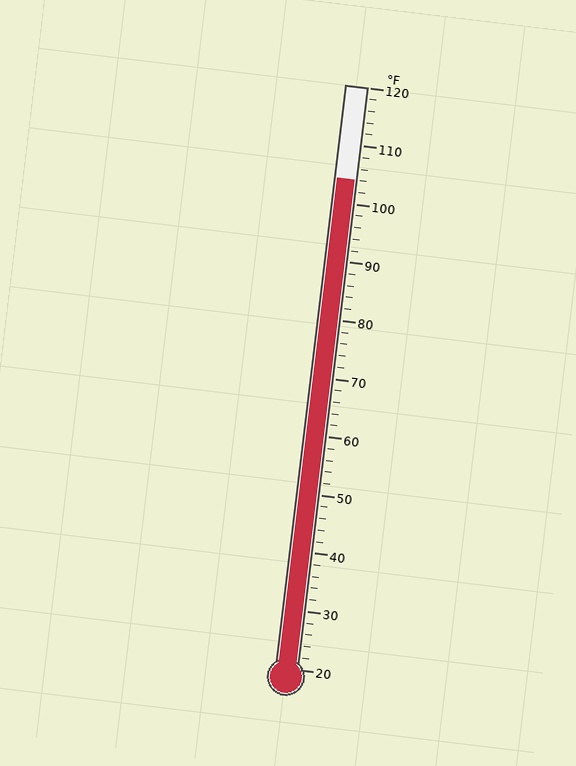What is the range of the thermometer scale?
The thermometer scale ranges from 20°F to 120°F.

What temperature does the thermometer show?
The thermometer shows approximately 104°F.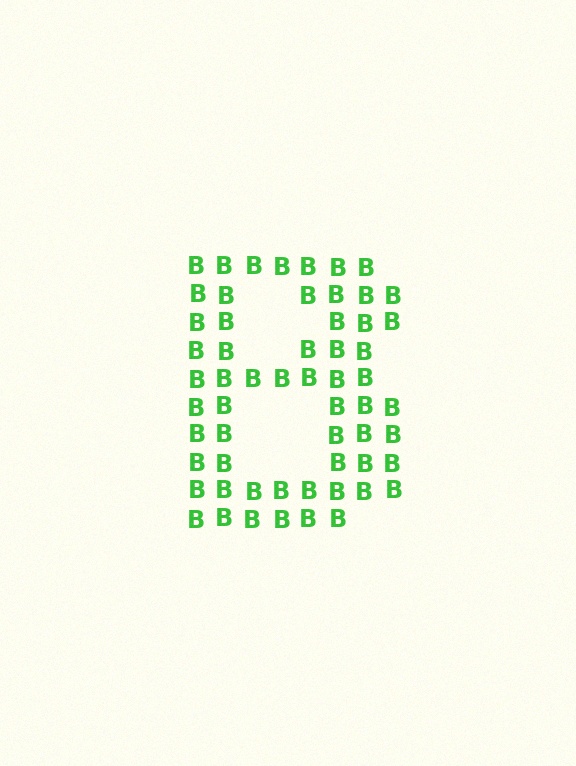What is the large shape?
The large shape is the letter B.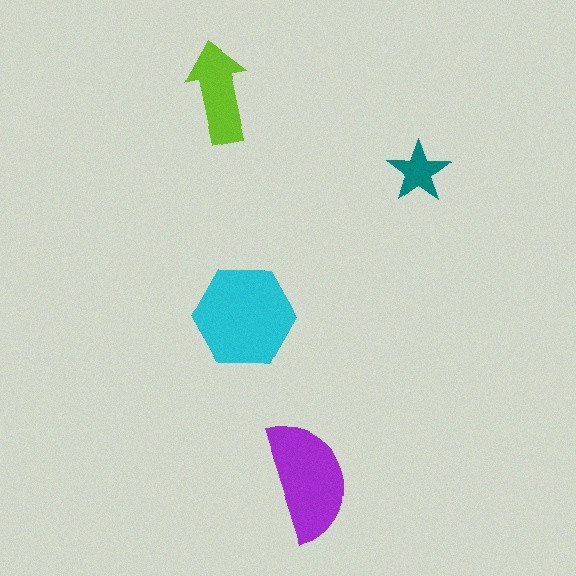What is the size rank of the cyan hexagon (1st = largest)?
1st.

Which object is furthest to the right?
The teal star is rightmost.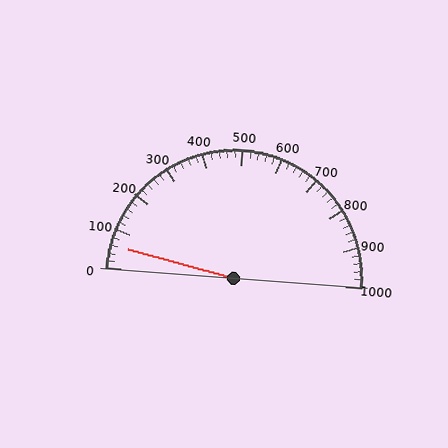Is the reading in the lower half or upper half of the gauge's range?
The reading is in the lower half of the range (0 to 1000).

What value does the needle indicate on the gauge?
The needle indicates approximately 60.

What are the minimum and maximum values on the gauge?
The gauge ranges from 0 to 1000.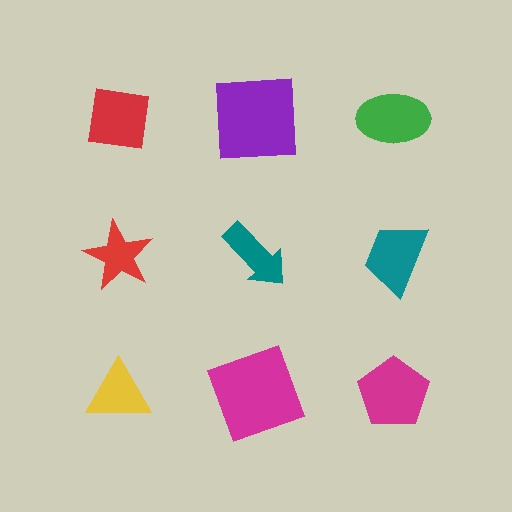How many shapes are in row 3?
3 shapes.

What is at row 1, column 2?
A purple square.